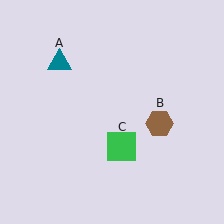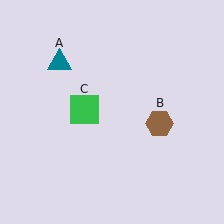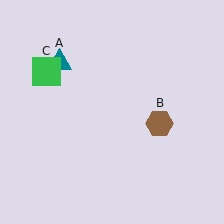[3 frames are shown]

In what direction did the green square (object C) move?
The green square (object C) moved up and to the left.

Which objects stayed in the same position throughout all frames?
Teal triangle (object A) and brown hexagon (object B) remained stationary.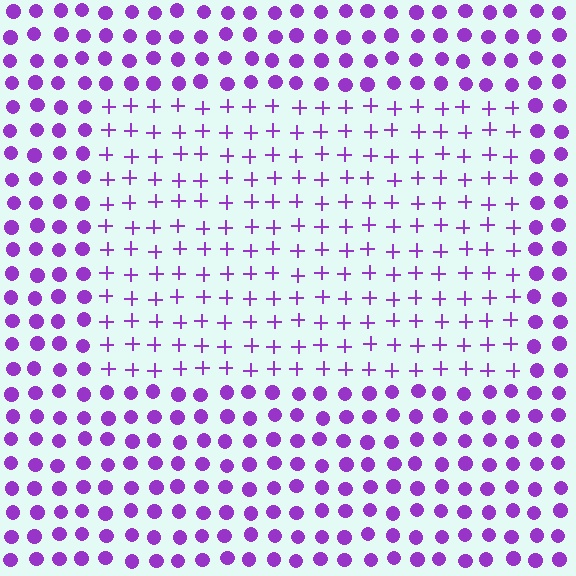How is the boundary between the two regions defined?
The boundary is defined by a change in element shape: plus signs inside vs. circles outside. All elements share the same color and spacing.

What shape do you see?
I see a rectangle.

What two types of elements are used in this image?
The image uses plus signs inside the rectangle region and circles outside it.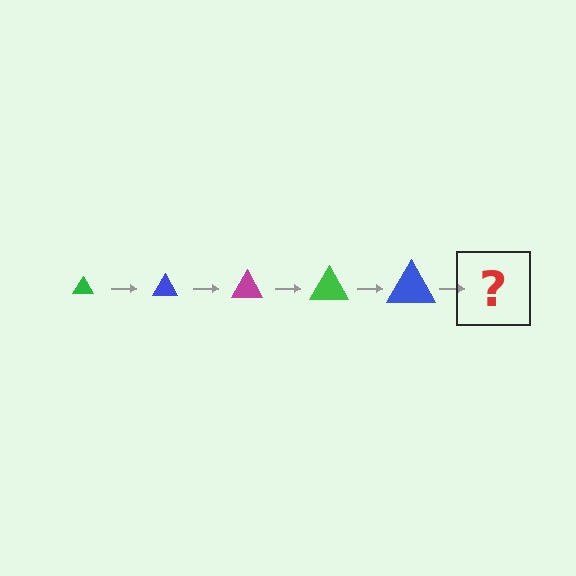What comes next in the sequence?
The next element should be a magenta triangle, larger than the previous one.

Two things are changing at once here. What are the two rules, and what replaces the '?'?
The two rules are that the triangle grows larger each step and the color cycles through green, blue, and magenta. The '?' should be a magenta triangle, larger than the previous one.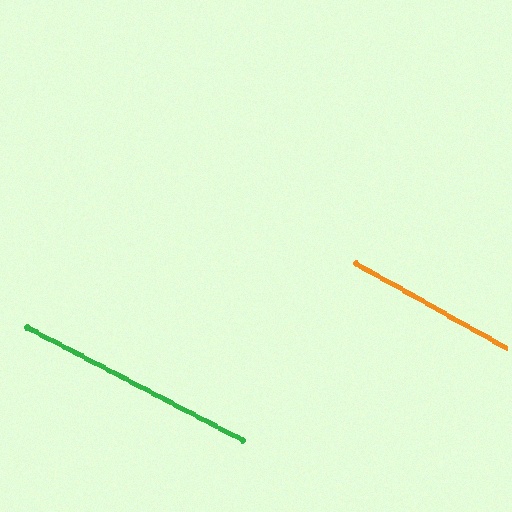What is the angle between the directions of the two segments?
Approximately 2 degrees.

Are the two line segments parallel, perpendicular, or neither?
Parallel — their directions differ by only 1.8°.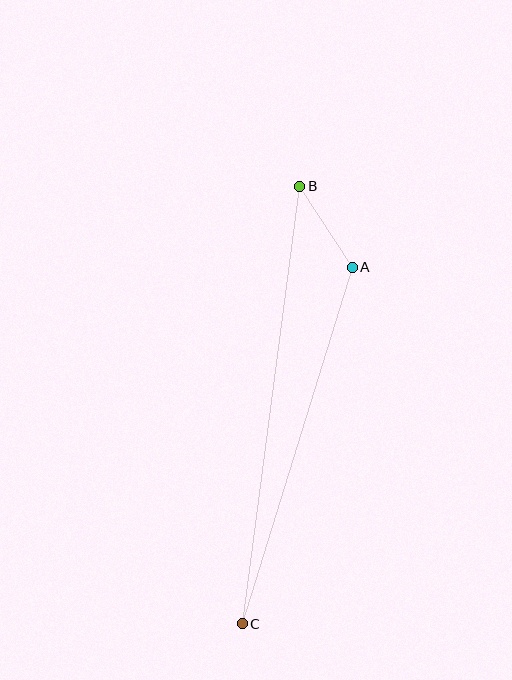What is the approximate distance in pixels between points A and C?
The distance between A and C is approximately 373 pixels.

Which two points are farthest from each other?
Points B and C are farthest from each other.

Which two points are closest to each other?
Points A and B are closest to each other.